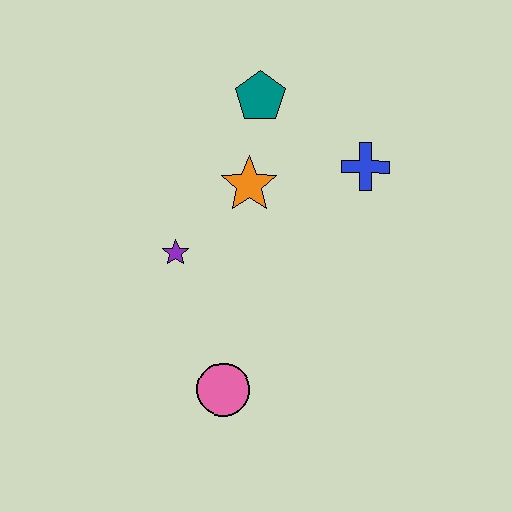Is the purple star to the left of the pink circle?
Yes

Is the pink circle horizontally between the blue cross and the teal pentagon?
No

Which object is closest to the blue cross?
The orange star is closest to the blue cross.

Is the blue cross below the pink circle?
No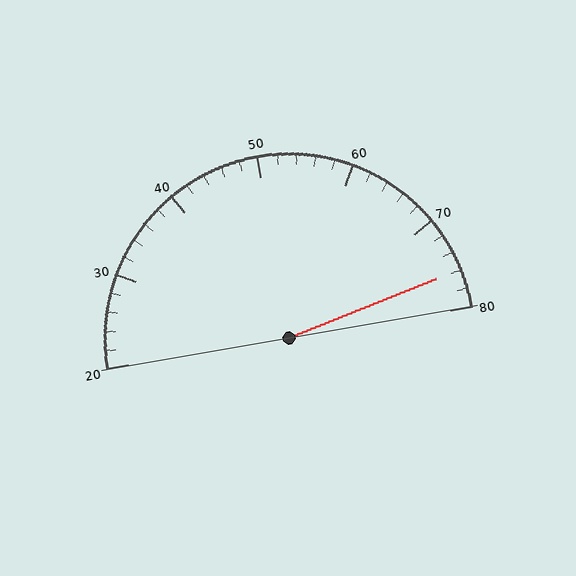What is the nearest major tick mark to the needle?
The nearest major tick mark is 80.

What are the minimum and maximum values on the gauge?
The gauge ranges from 20 to 80.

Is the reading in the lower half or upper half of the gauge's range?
The reading is in the upper half of the range (20 to 80).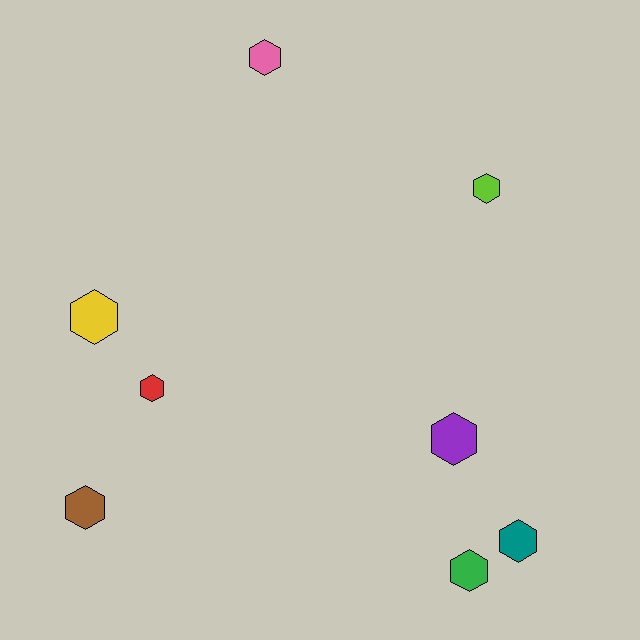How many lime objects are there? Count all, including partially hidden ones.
There is 1 lime object.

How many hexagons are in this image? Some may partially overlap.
There are 8 hexagons.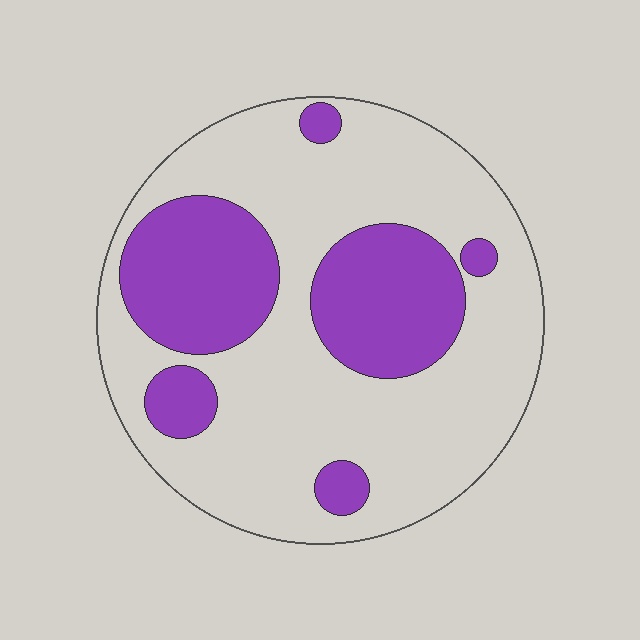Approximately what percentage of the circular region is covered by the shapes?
Approximately 30%.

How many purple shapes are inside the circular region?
6.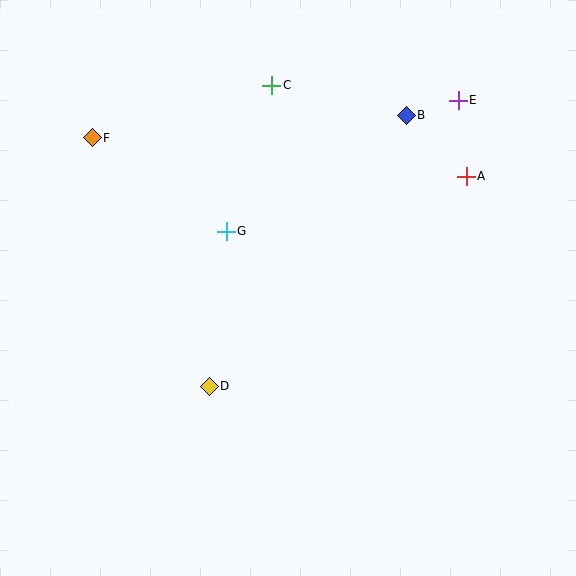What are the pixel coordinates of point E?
Point E is at (458, 100).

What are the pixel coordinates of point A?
Point A is at (466, 176).